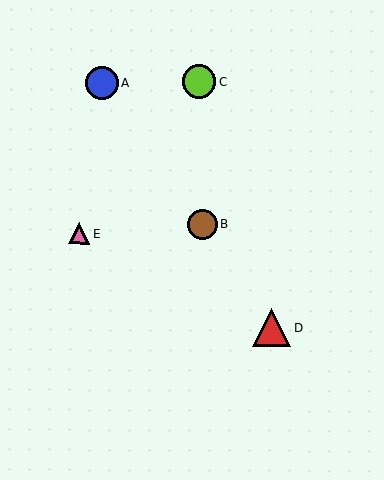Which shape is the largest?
The red triangle (labeled D) is the largest.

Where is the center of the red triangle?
The center of the red triangle is at (271, 328).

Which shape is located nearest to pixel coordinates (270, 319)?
The red triangle (labeled D) at (271, 328) is nearest to that location.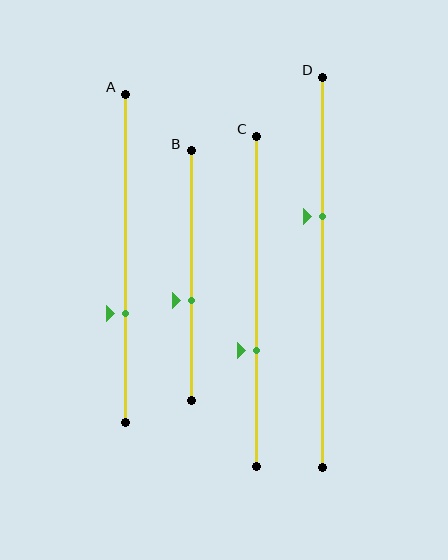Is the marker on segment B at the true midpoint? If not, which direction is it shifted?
No, the marker on segment B is shifted downward by about 10% of the segment length.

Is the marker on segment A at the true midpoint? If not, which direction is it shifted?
No, the marker on segment A is shifted downward by about 17% of the segment length.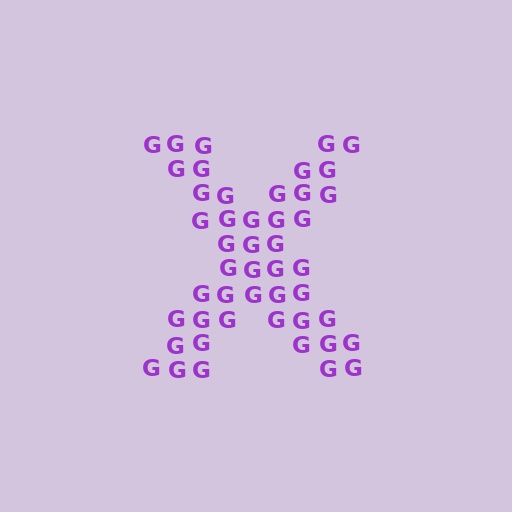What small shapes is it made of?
It is made of small letter G's.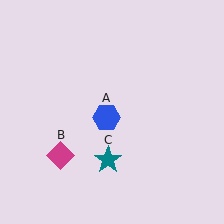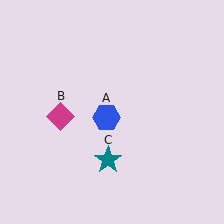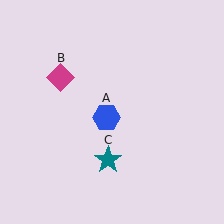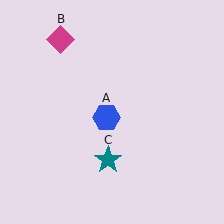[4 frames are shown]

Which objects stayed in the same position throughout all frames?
Blue hexagon (object A) and teal star (object C) remained stationary.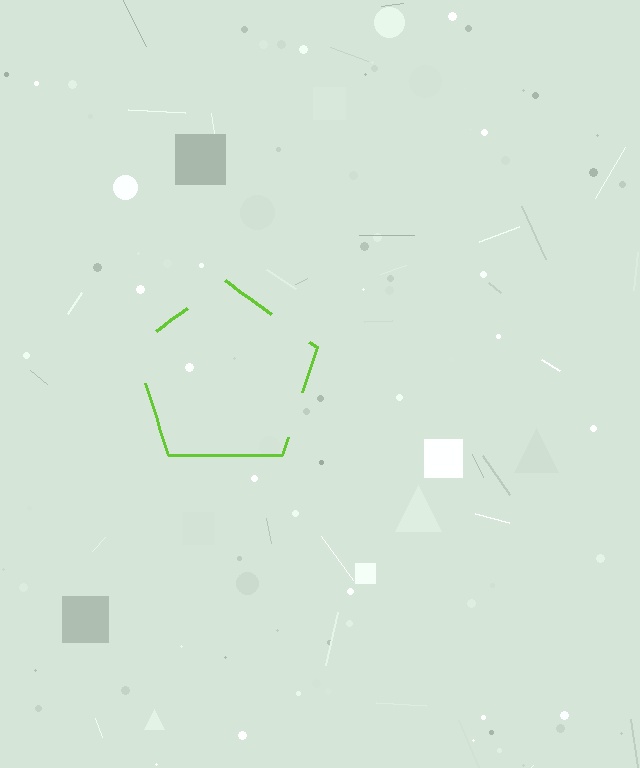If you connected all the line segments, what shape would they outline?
They would outline a pentagon.